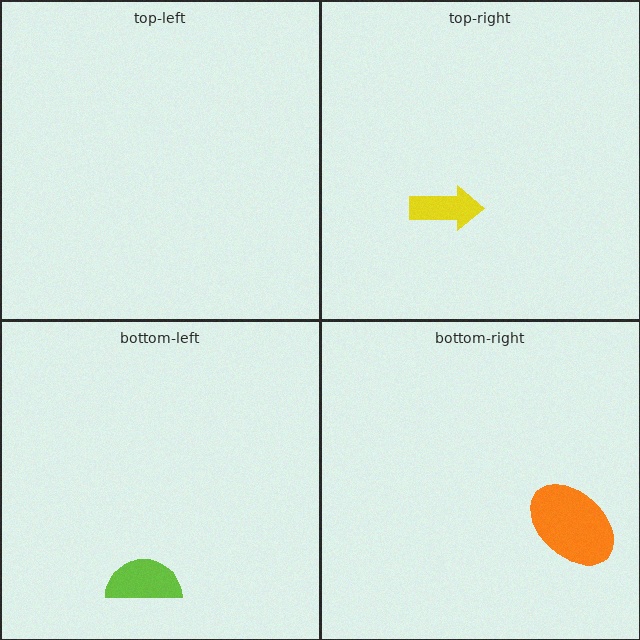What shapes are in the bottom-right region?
The orange ellipse.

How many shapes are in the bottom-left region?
1.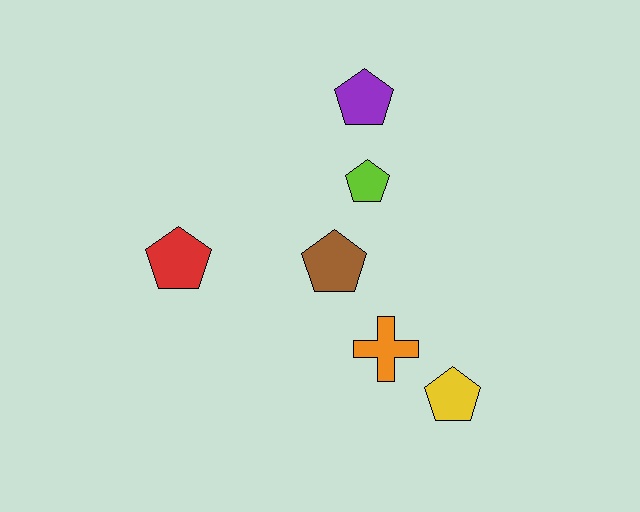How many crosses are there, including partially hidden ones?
There is 1 cross.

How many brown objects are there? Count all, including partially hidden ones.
There is 1 brown object.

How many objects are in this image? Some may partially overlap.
There are 6 objects.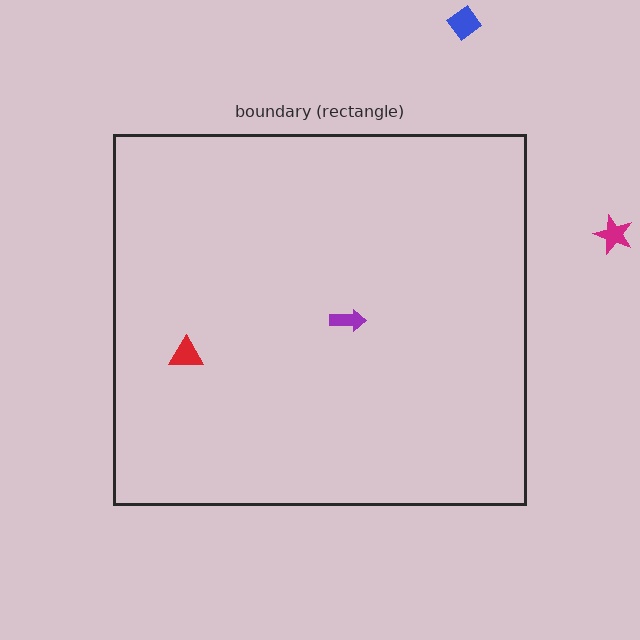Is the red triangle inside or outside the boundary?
Inside.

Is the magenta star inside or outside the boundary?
Outside.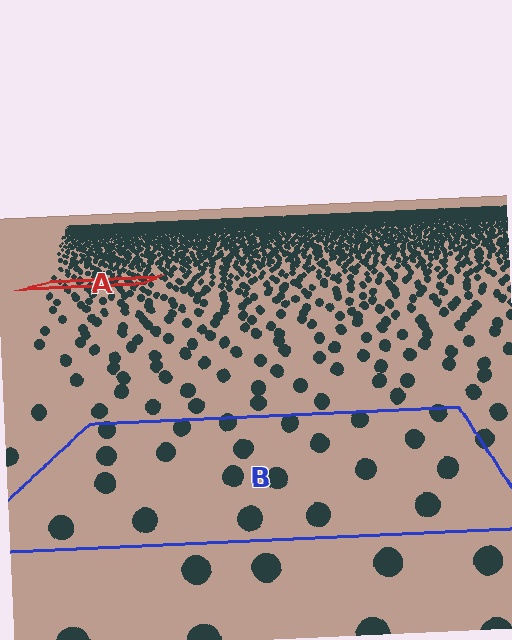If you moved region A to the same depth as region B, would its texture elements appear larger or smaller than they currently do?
They would appear larger. At a closer depth, the same texture elements are projected at a bigger on-screen size.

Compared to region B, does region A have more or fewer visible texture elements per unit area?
Region A has more texture elements per unit area — they are packed more densely because it is farther away.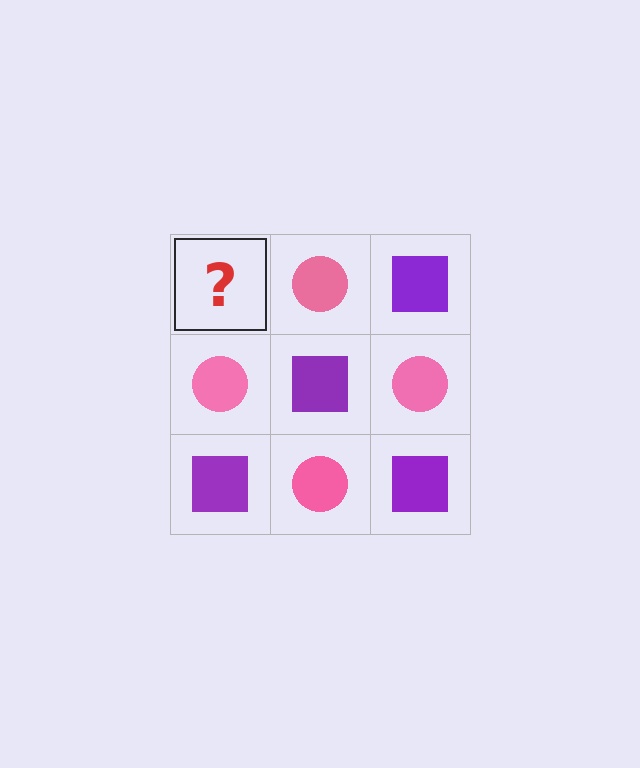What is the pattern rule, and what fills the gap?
The rule is that it alternates purple square and pink circle in a checkerboard pattern. The gap should be filled with a purple square.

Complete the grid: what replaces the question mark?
The question mark should be replaced with a purple square.